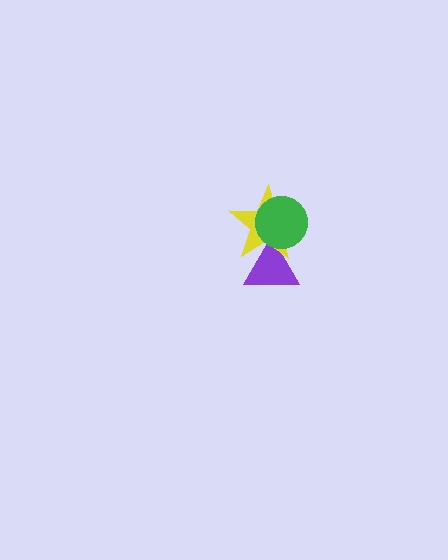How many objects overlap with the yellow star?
2 objects overlap with the yellow star.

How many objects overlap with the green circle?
2 objects overlap with the green circle.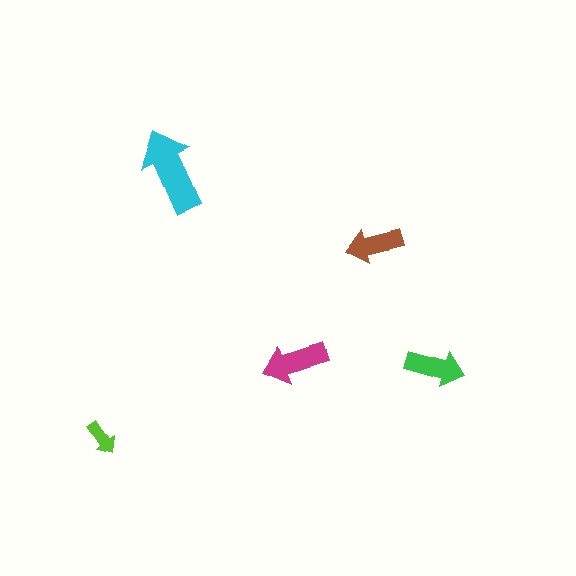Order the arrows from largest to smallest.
the cyan one, the magenta one, the green one, the brown one, the lime one.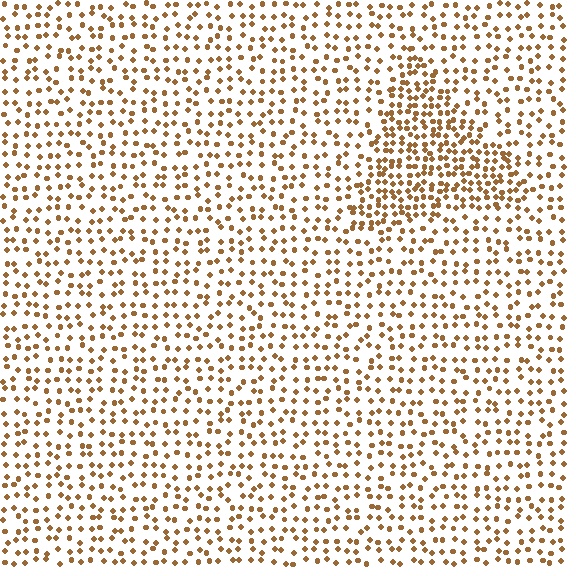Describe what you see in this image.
The image contains small brown elements arranged at two different densities. A triangle-shaped region is visible where the elements are more densely packed than the surrounding area.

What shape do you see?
I see a triangle.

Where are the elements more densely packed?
The elements are more densely packed inside the triangle boundary.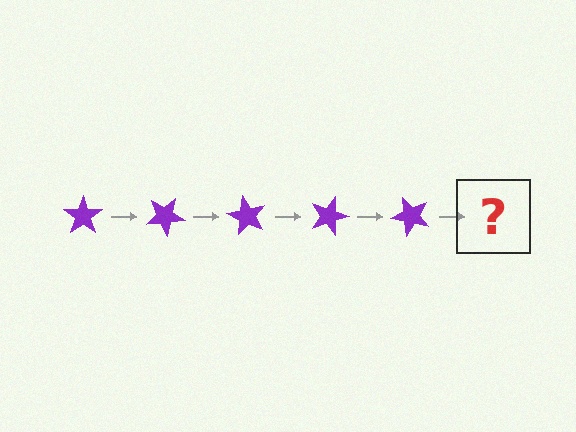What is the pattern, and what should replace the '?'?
The pattern is that the star rotates 30 degrees each step. The '?' should be a purple star rotated 150 degrees.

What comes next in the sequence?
The next element should be a purple star rotated 150 degrees.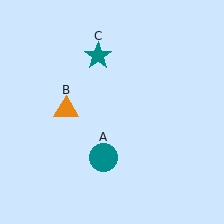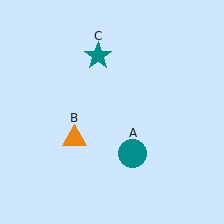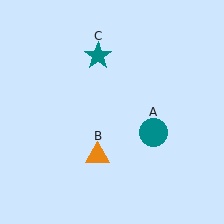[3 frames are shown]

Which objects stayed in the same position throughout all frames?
Teal star (object C) remained stationary.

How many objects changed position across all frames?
2 objects changed position: teal circle (object A), orange triangle (object B).